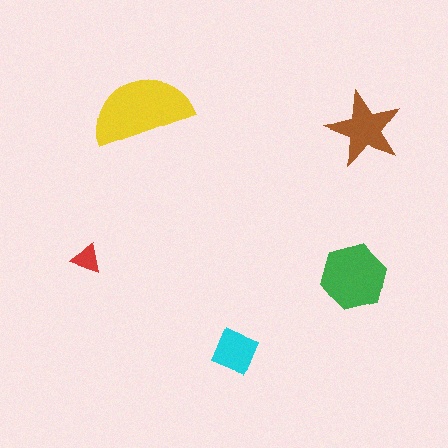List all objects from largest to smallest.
The yellow semicircle, the green hexagon, the brown star, the cyan square, the red triangle.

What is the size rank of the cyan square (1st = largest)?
4th.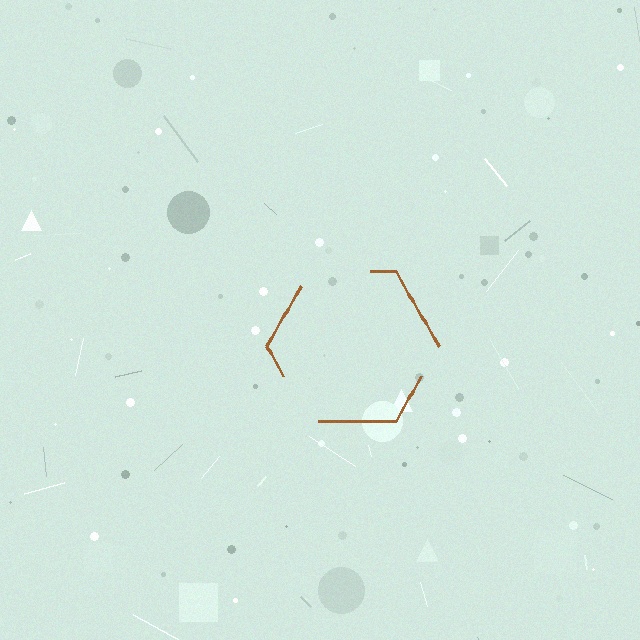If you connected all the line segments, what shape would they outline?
They would outline a hexagon.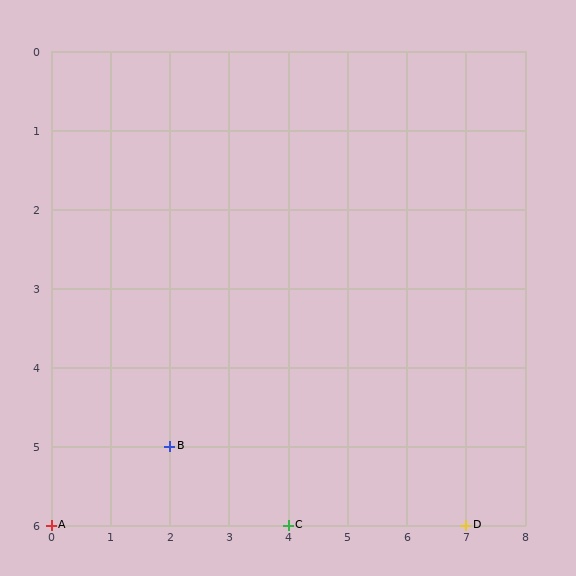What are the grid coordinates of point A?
Point A is at grid coordinates (0, 6).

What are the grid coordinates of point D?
Point D is at grid coordinates (7, 6).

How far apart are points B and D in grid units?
Points B and D are 5 columns and 1 row apart (about 5.1 grid units diagonally).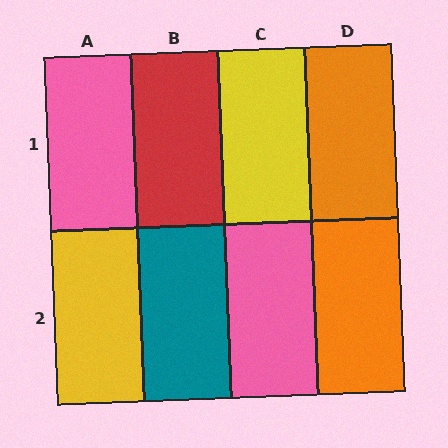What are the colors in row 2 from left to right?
Yellow, teal, pink, orange.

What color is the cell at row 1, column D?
Orange.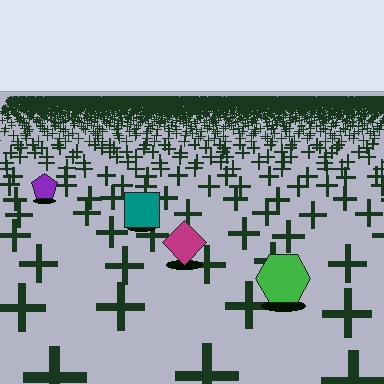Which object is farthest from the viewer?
The purple pentagon is farthest from the viewer. It appears smaller and the ground texture around it is denser.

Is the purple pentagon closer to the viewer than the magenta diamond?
No. The magenta diamond is closer — you can tell from the texture gradient: the ground texture is coarser near it.